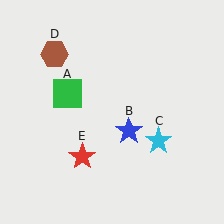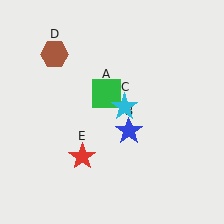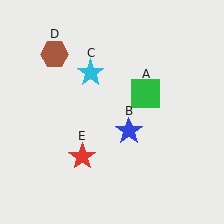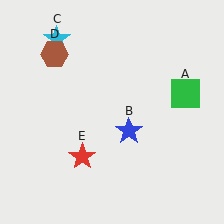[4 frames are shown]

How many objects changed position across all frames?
2 objects changed position: green square (object A), cyan star (object C).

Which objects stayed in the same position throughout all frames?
Blue star (object B) and brown hexagon (object D) and red star (object E) remained stationary.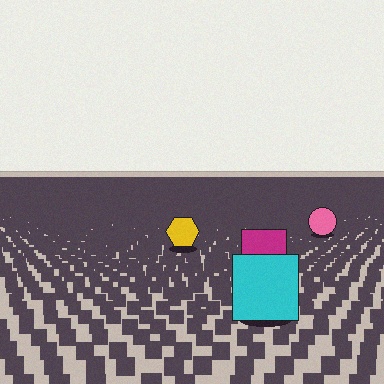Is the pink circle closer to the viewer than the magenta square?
No. The magenta square is closer — you can tell from the texture gradient: the ground texture is coarser near it.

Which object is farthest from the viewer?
The pink circle is farthest from the viewer. It appears smaller and the ground texture around it is denser.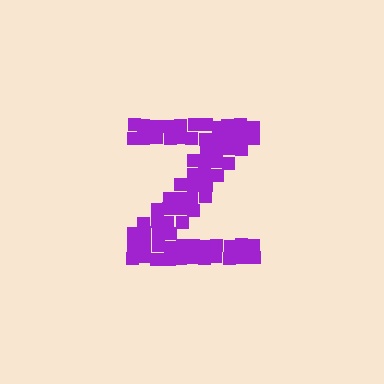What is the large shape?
The large shape is the letter Z.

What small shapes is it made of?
It is made of small squares.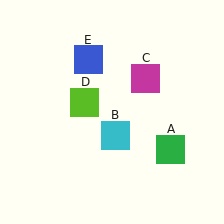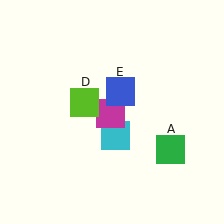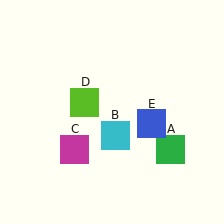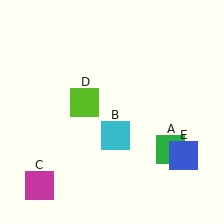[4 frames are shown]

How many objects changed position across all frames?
2 objects changed position: magenta square (object C), blue square (object E).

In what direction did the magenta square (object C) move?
The magenta square (object C) moved down and to the left.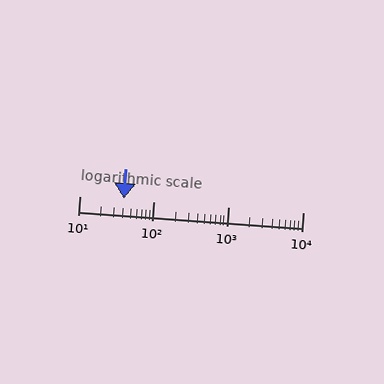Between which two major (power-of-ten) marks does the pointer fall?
The pointer is between 10 and 100.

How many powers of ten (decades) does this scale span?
The scale spans 3 decades, from 10 to 10000.